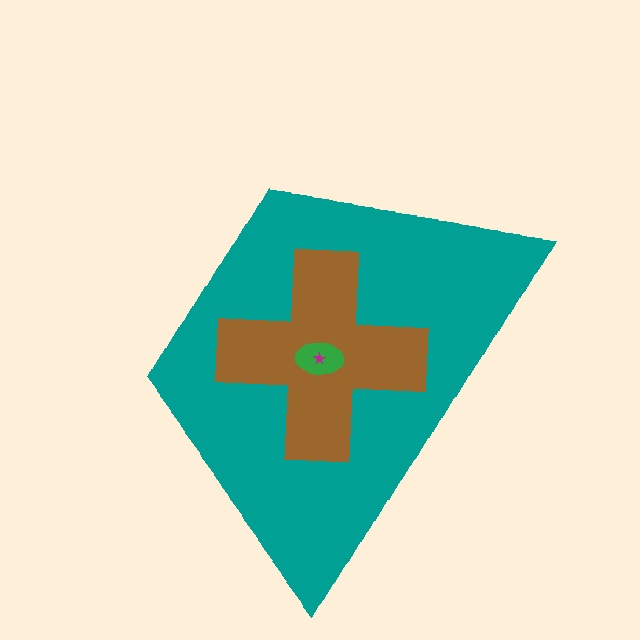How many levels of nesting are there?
4.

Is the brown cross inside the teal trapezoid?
Yes.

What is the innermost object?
The magenta star.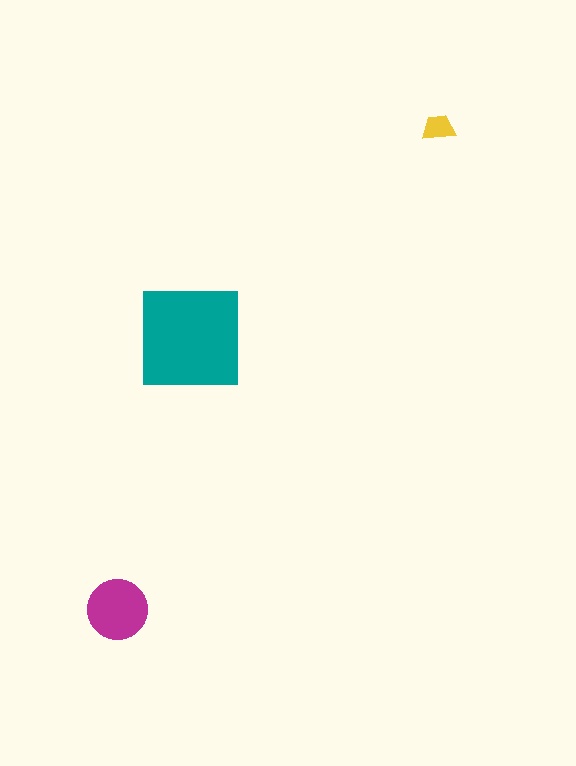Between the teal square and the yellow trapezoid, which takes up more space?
The teal square.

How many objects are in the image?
There are 3 objects in the image.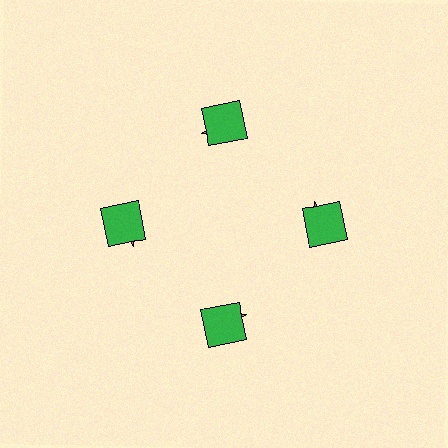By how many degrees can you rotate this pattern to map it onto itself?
The pattern maps onto itself every 90 degrees of rotation.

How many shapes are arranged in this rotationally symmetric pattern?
There are 8 shapes, arranged in 4 groups of 2.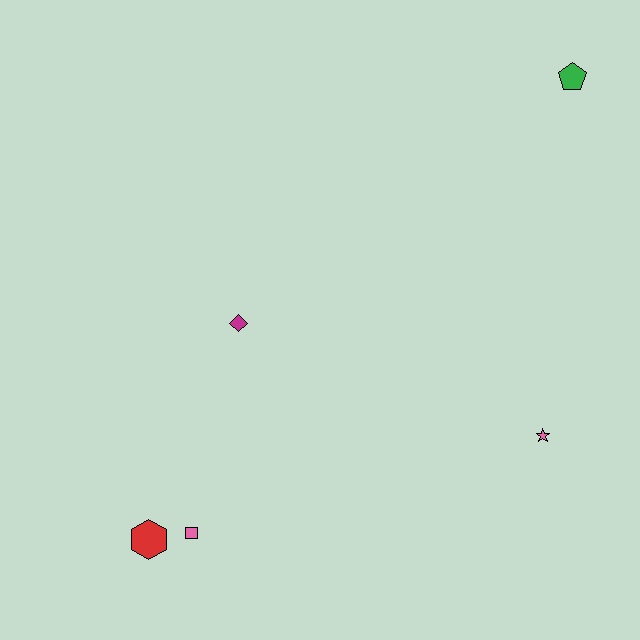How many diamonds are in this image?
There is 1 diamond.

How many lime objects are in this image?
There are no lime objects.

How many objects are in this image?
There are 5 objects.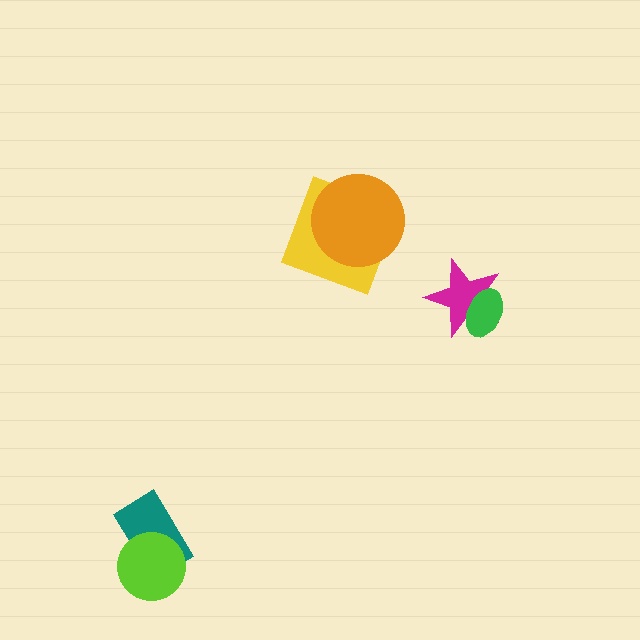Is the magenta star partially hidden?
Yes, it is partially covered by another shape.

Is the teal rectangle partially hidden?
Yes, it is partially covered by another shape.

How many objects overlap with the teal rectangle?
1 object overlaps with the teal rectangle.